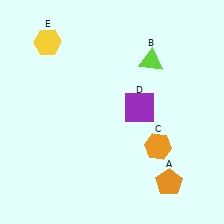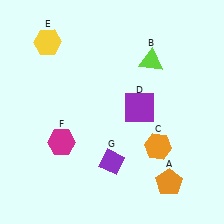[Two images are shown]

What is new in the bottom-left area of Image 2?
A purple diamond (G) was added in the bottom-left area of Image 2.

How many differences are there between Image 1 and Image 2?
There are 2 differences between the two images.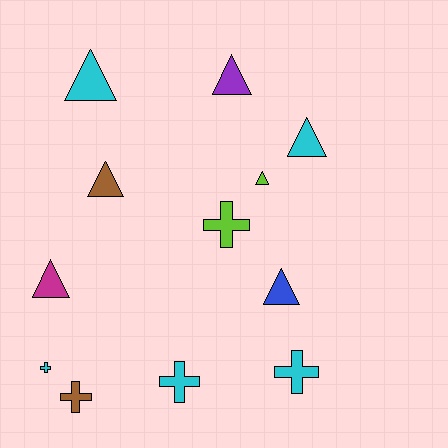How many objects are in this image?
There are 12 objects.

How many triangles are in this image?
There are 7 triangles.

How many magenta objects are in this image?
There is 1 magenta object.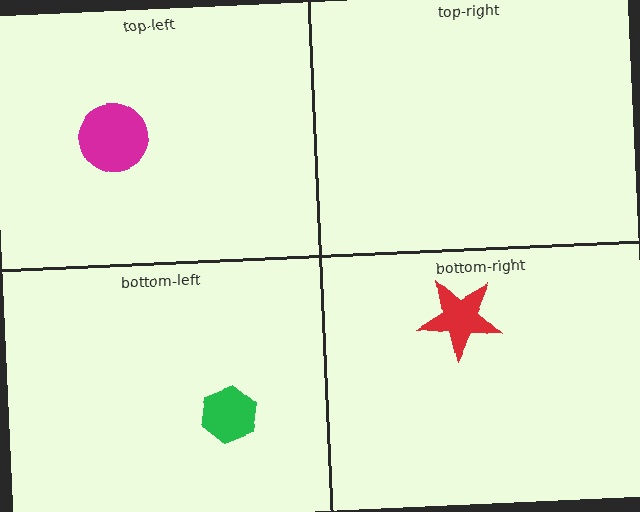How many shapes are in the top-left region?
1.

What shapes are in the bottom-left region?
The green hexagon.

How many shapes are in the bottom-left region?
1.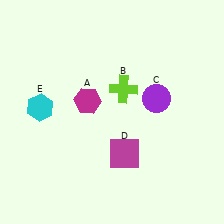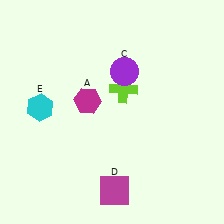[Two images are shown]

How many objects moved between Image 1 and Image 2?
2 objects moved between the two images.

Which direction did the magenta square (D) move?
The magenta square (D) moved down.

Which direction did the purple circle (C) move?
The purple circle (C) moved left.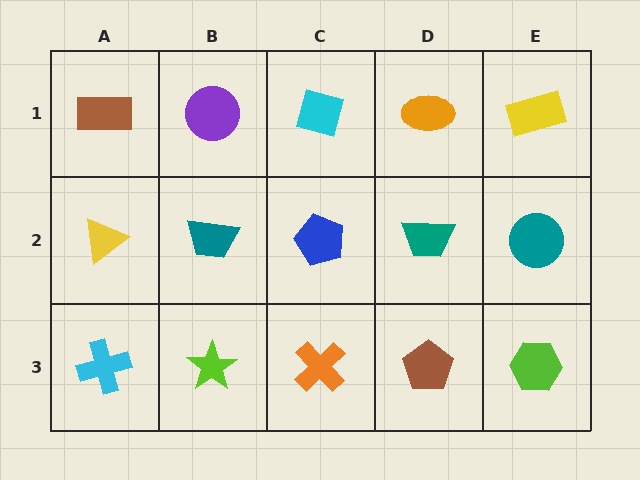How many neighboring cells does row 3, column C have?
3.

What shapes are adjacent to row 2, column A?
A brown rectangle (row 1, column A), a cyan cross (row 3, column A), a teal trapezoid (row 2, column B).